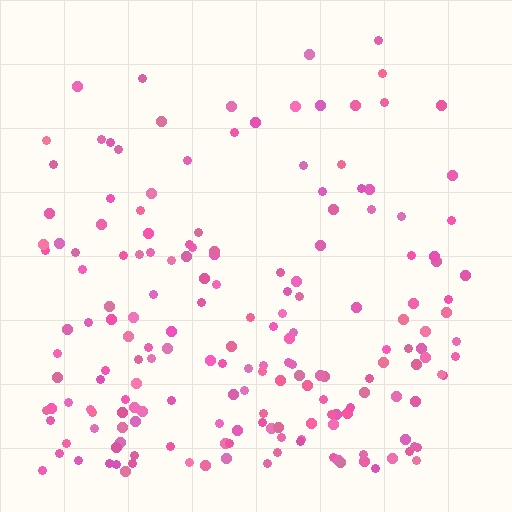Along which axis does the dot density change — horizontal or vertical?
Vertical.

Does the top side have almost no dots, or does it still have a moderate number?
Still a moderate number, just noticeably fewer than the bottom.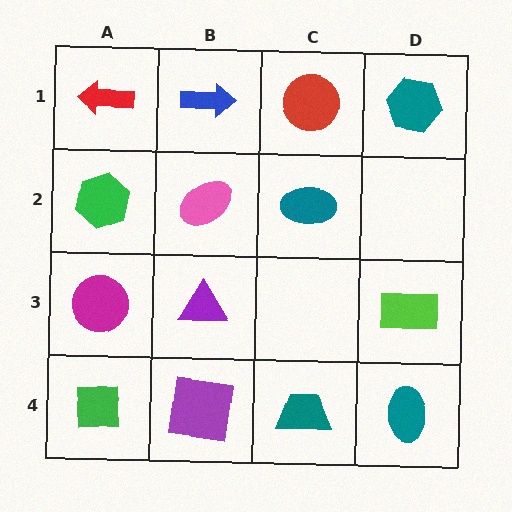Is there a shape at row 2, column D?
No, that cell is empty.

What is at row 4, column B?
A purple square.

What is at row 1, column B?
A blue arrow.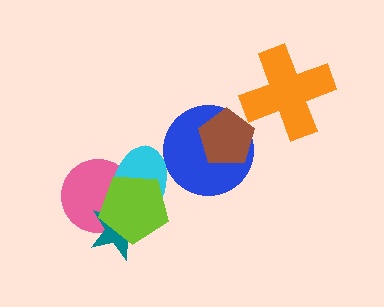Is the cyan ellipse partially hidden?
Yes, it is partially covered by another shape.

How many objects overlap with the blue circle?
1 object overlaps with the blue circle.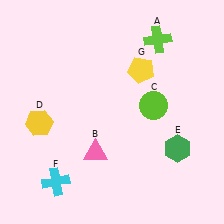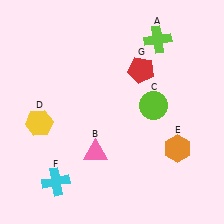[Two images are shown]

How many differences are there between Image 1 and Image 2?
There are 2 differences between the two images.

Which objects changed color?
E changed from green to orange. G changed from yellow to red.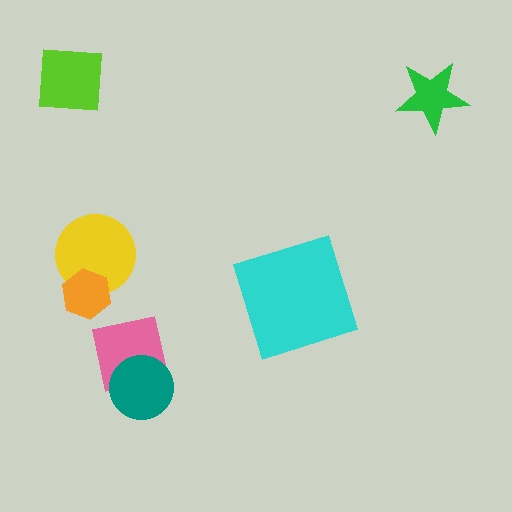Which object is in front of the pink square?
The teal circle is in front of the pink square.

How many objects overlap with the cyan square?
0 objects overlap with the cyan square.